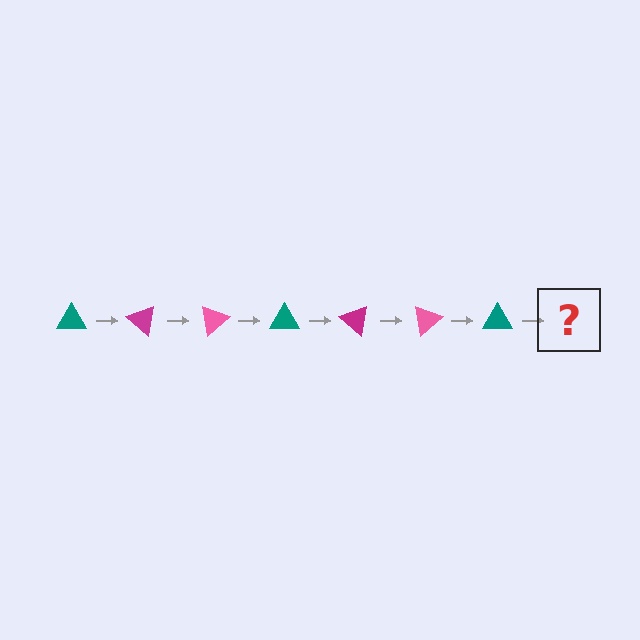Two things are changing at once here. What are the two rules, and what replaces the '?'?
The two rules are that it rotates 40 degrees each step and the color cycles through teal, magenta, and pink. The '?' should be a magenta triangle, rotated 280 degrees from the start.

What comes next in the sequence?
The next element should be a magenta triangle, rotated 280 degrees from the start.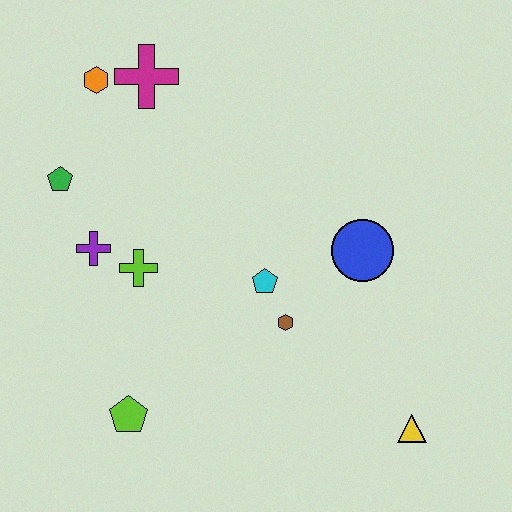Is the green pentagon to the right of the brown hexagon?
No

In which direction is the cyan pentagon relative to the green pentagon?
The cyan pentagon is to the right of the green pentagon.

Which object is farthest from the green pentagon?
The yellow triangle is farthest from the green pentagon.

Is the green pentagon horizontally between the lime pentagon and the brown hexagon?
No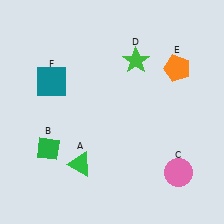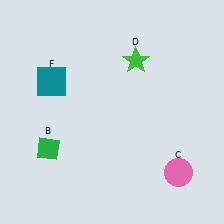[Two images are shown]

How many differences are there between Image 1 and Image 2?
There are 2 differences between the two images.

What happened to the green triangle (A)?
The green triangle (A) was removed in Image 2. It was in the bottom-left area of Image 1.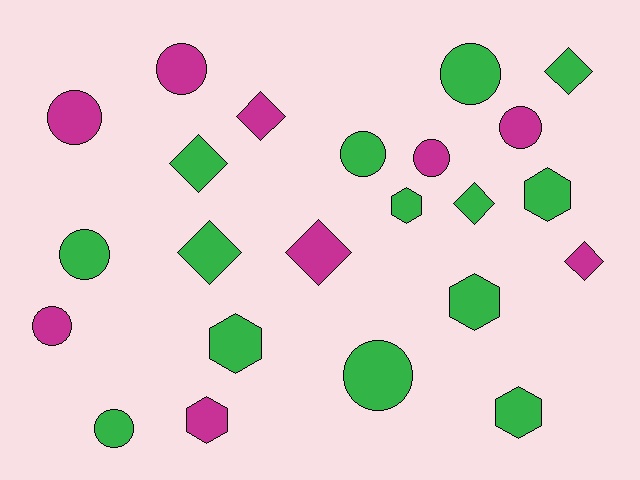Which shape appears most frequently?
Circle, with 10 objects.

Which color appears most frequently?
Green, with 14 objects.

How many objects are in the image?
There are 23 objects.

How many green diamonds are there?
There are 4 green diamonds.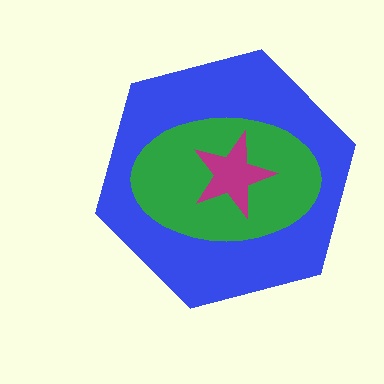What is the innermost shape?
The magenta star.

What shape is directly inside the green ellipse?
The magenta star.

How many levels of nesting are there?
3.